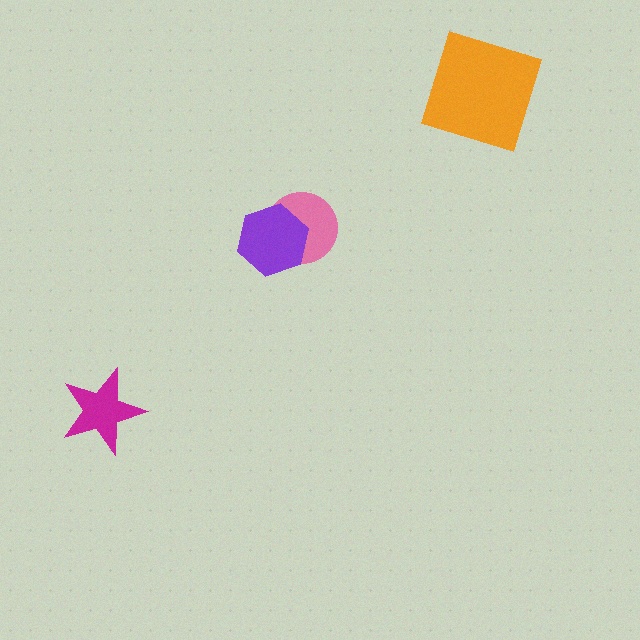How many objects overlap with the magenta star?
0 objects overlap with the magenta star.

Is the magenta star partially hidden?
No, no other shape covers it.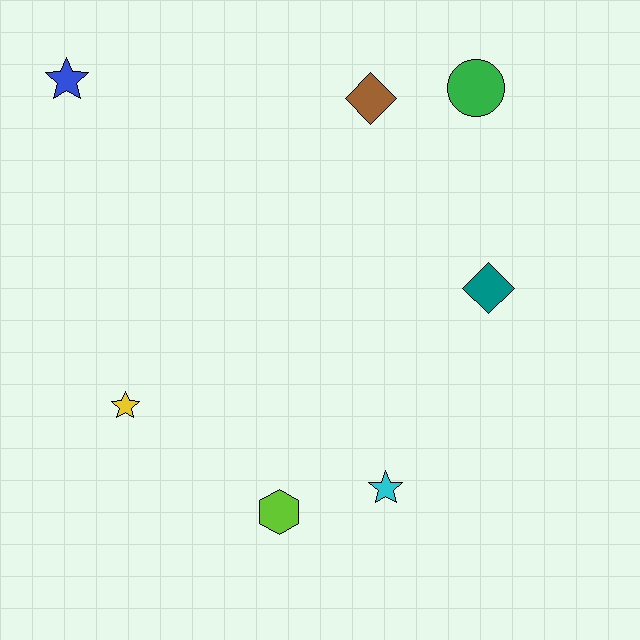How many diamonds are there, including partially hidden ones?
There are 2 diamonds.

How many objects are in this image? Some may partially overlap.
There are 7 objects.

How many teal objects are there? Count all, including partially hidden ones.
There is 1 teal object.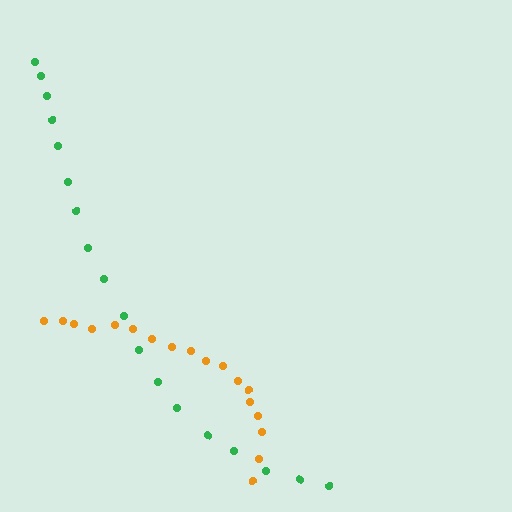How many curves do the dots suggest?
There are 2 distinct paths.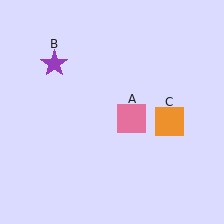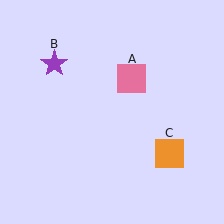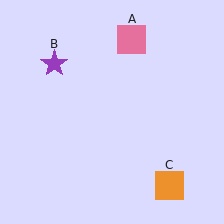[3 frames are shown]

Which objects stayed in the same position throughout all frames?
Purple star (object B) remained stationary.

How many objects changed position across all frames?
2 objects changed position: pink square (object A), orange square (object C).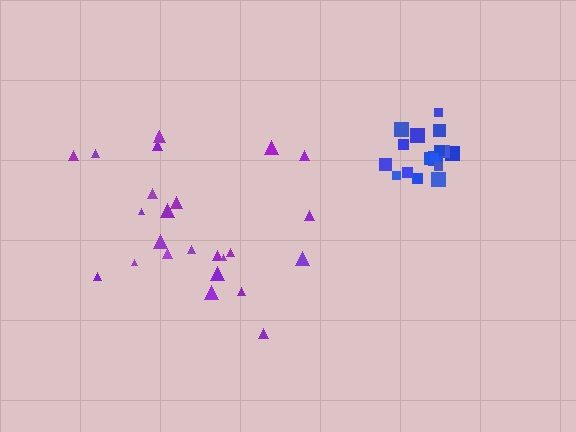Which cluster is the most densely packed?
Blue.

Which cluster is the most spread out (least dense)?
Purple.